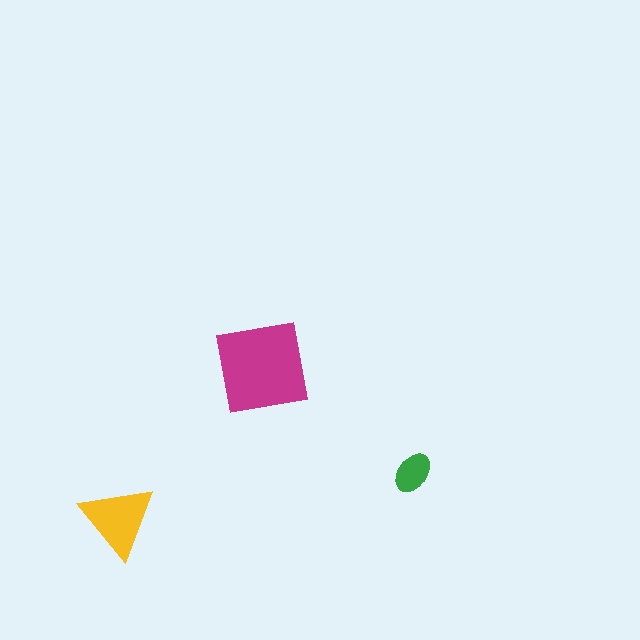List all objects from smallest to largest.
The green ellipse, the yellow triangle, the magenta square.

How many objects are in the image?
There are 3 objects in the image.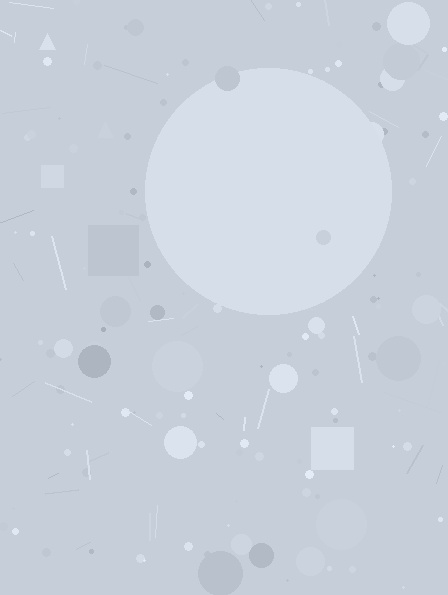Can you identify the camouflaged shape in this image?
The camouflaged shape is a circle.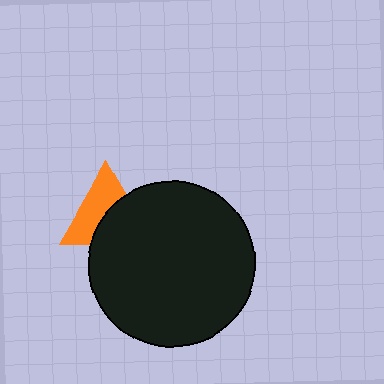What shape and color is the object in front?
The object in front is a black circle.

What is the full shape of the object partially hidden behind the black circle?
The partially hidden object is an orange triangle.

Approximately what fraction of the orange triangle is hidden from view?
Roughly 46% of the orange triangle is hidden behind the black circle.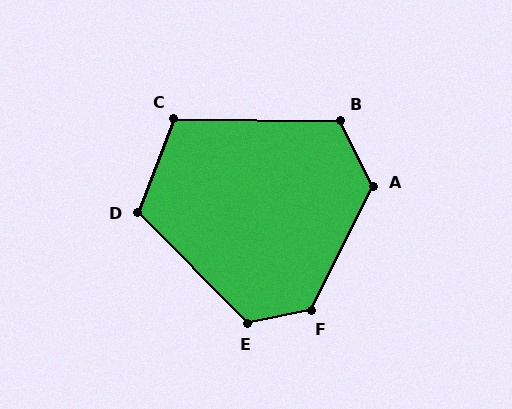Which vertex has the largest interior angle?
F, at approximately 129 degrees.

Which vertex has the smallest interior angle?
C, at approximately 110 degrees.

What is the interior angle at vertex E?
Approximately 123 degrees (obtuse).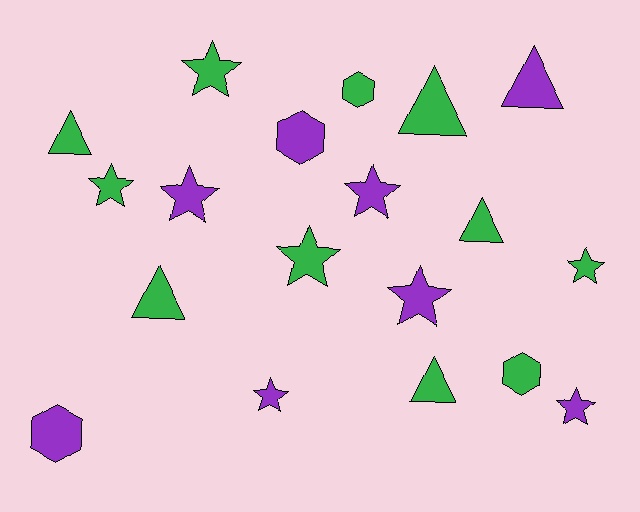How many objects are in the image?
There are 19 objects.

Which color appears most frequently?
Green, with 11 objects.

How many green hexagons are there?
There are 2 green hexagons.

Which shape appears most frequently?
Star, with 9 objects.